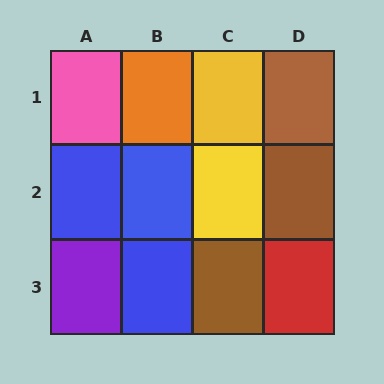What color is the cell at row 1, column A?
Pink.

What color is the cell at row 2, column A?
Blue.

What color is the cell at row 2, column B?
Blue.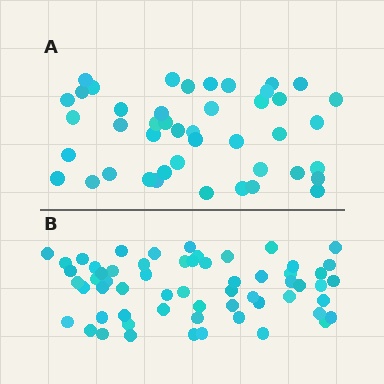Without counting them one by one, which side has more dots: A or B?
Region B (the bottom region) has more dots.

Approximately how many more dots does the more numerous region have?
Region B has approximately 15 more dots than region A.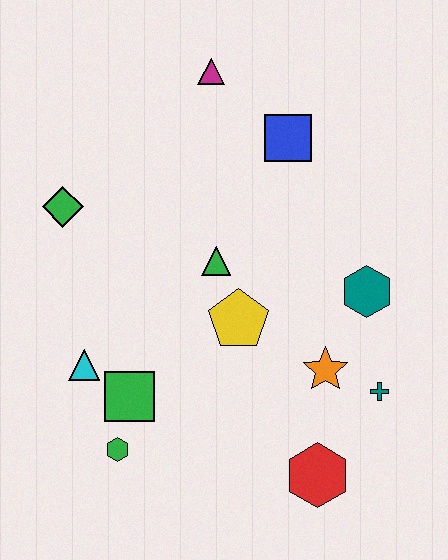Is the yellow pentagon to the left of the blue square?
Yes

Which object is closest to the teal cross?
The orange star is closest to the teal cross.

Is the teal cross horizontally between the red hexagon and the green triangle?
No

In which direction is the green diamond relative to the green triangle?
The green diamond is to the left of the green triangle.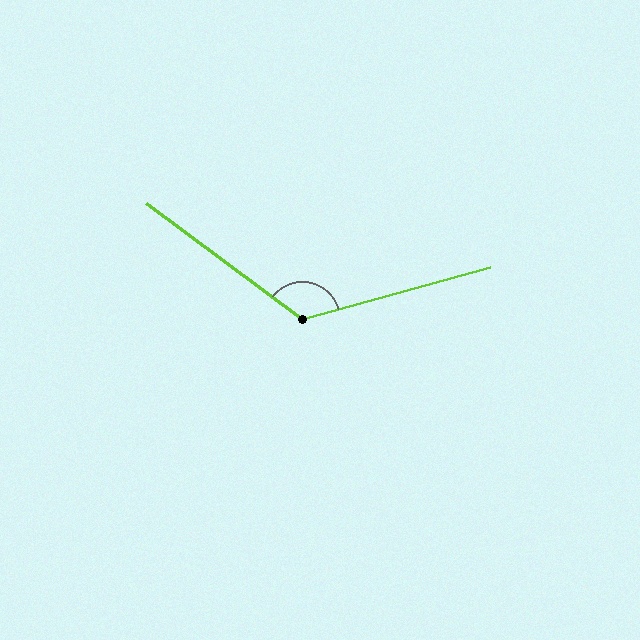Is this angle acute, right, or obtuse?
It is obtuse.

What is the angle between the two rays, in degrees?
Approximately 128 degrees.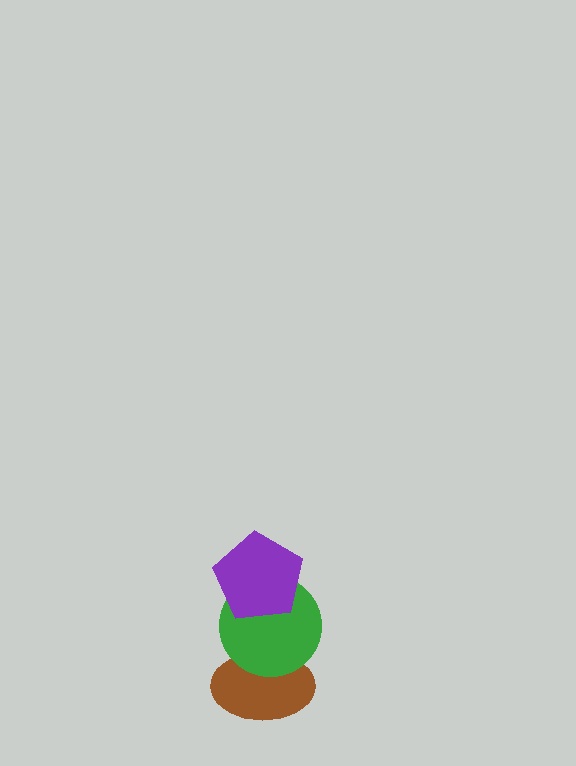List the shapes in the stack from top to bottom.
From top to bottom: the purple pentagon, the green circle, the brown ellipse.